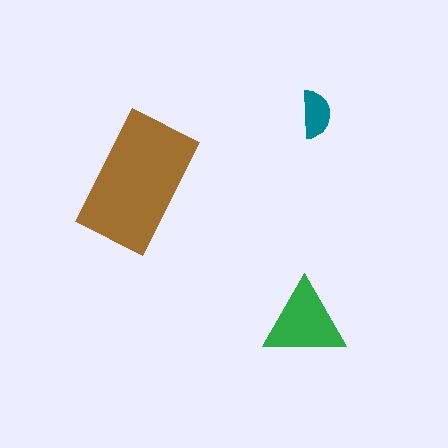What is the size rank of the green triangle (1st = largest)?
2nd.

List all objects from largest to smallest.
The brown rectangle, the green triangle, the teal semicircle.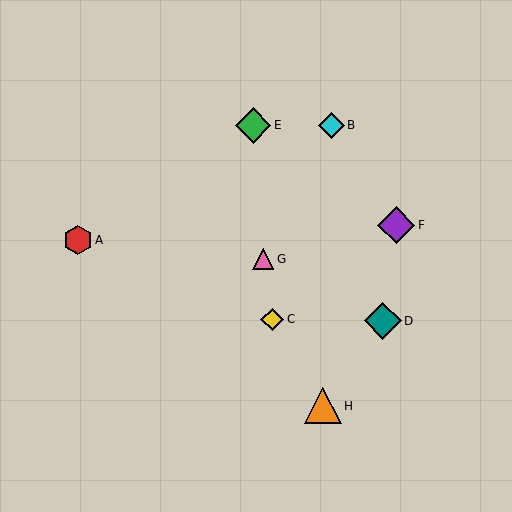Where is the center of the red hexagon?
The center of the red hexagon is at (78, 240).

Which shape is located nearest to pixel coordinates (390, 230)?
The purple diamond (labeled F) at (396, 225) is nearest to that location.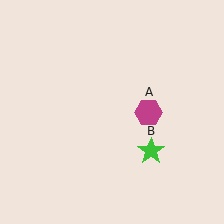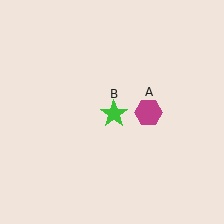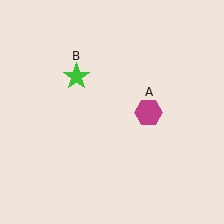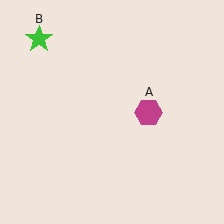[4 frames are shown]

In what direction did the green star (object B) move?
The green star (object B) moved up and to the left.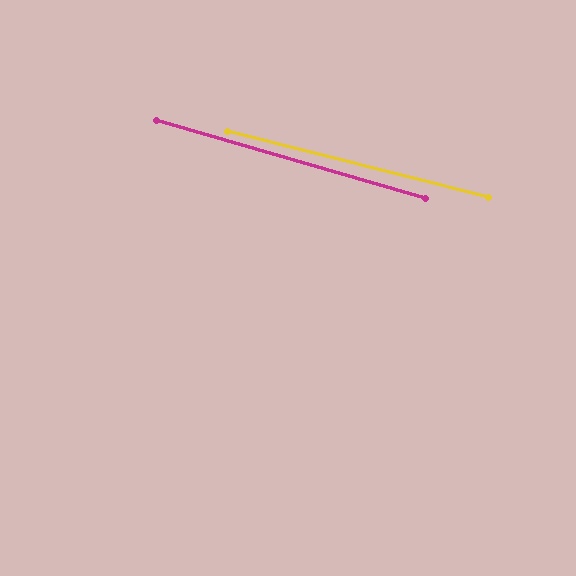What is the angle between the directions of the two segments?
Approximately 2 degrees.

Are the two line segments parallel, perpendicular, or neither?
Parallel — their directions differ by only 1.9°.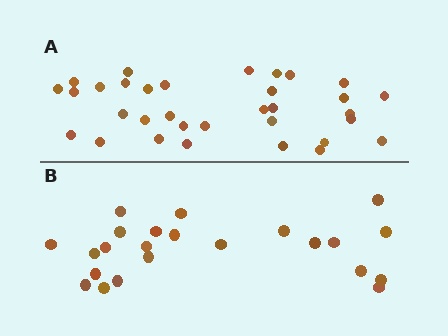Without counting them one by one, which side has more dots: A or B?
Region A (the top region) has more dots.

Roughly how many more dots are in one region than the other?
Region A has roughly 10 or so more dots than region B.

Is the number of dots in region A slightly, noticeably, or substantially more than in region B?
Region A has noticeably more, but not dramatically so. The ratio is roughly 1.4 to 1.